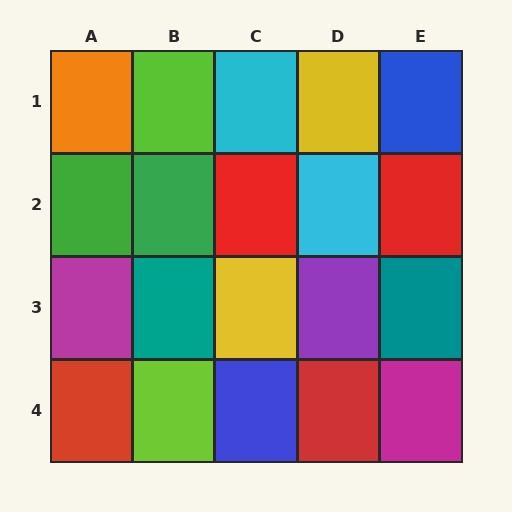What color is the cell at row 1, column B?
Lime.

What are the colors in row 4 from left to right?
Red, lime, blue, red, magenta.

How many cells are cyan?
2 cells are cyan.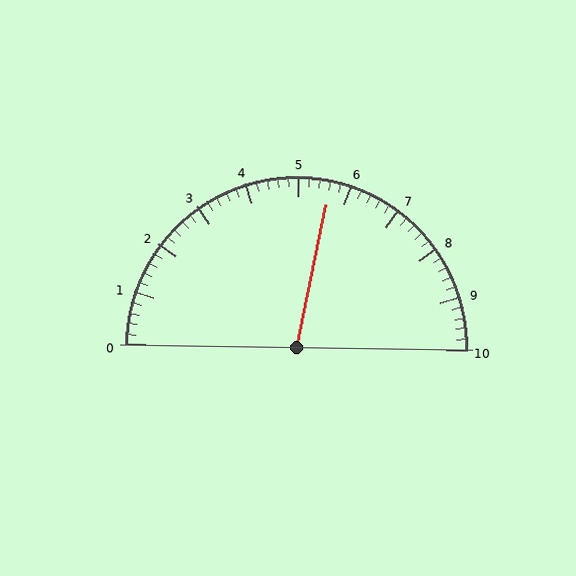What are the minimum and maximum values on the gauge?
The gauge ranges from 0 to 10.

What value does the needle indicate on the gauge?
The needle indicates approximately 5.6.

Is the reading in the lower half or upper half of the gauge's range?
The reading is in the upper half of the range (0 to 10).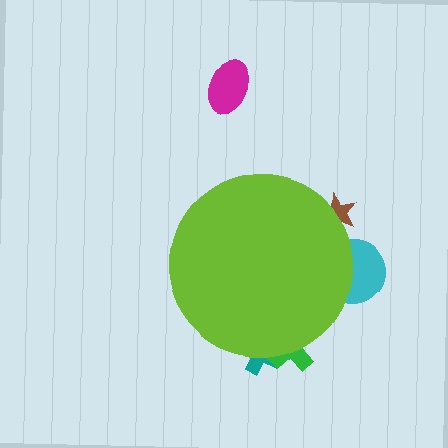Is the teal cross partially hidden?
Yes, the teal cross is partially hidden behind the lime circle.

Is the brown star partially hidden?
Yes, the brown star is partially hidden behind the lime circle.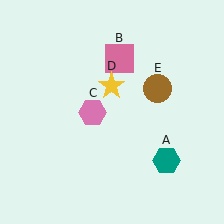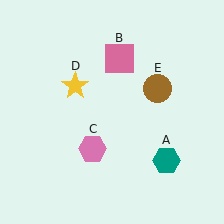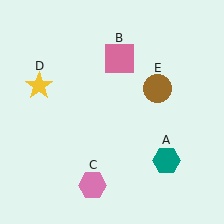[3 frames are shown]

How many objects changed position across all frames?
2 objects changed position: pink hexagon (object C), yellow star (object D).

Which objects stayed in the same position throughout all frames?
Teal hexagon (object A) and pink square (object B) and brown circle (object E) remained stationary.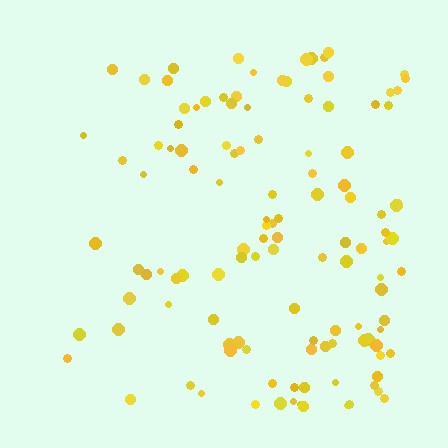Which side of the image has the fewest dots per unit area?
The left.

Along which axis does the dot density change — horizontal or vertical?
Horizontal.